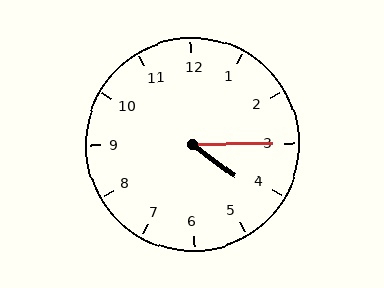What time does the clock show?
4:15.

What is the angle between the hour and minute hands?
Approximately 38 degrees.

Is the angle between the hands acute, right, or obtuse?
It is acute.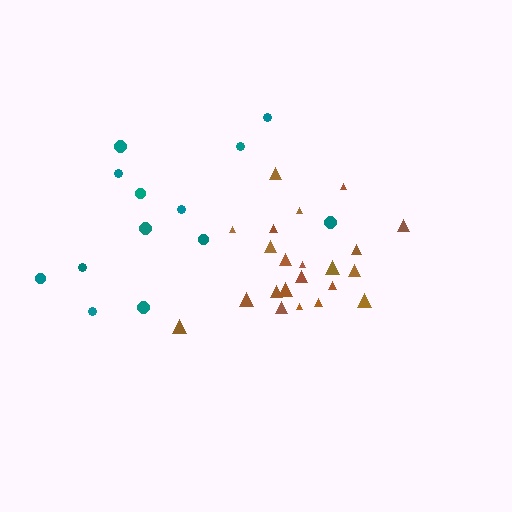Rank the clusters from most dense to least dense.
brown, teal.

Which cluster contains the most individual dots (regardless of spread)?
Brown (22).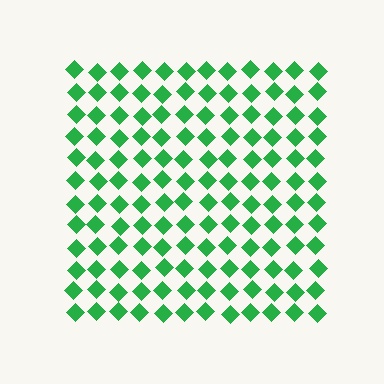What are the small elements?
The small elements are diamonds.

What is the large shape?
The large shape is a square.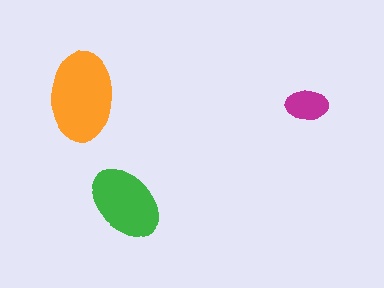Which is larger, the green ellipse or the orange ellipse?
The orange one.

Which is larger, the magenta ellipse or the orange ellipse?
The orange one.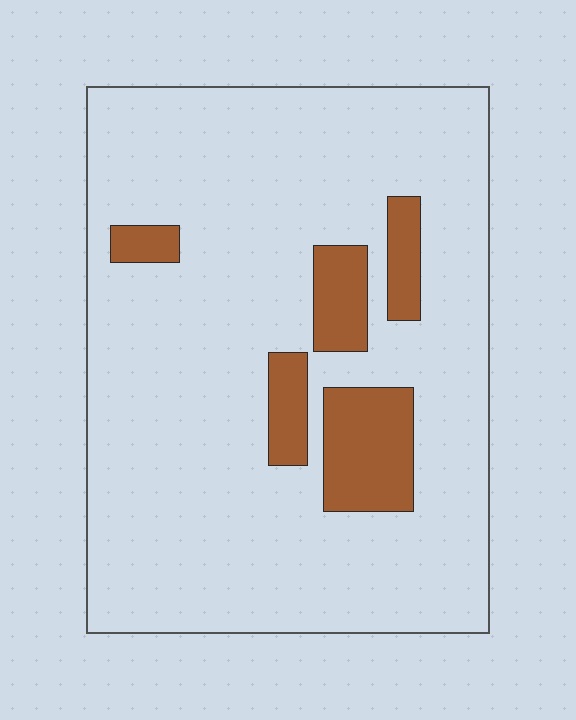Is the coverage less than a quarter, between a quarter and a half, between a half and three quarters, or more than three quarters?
Less than a quarter.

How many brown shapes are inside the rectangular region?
5.